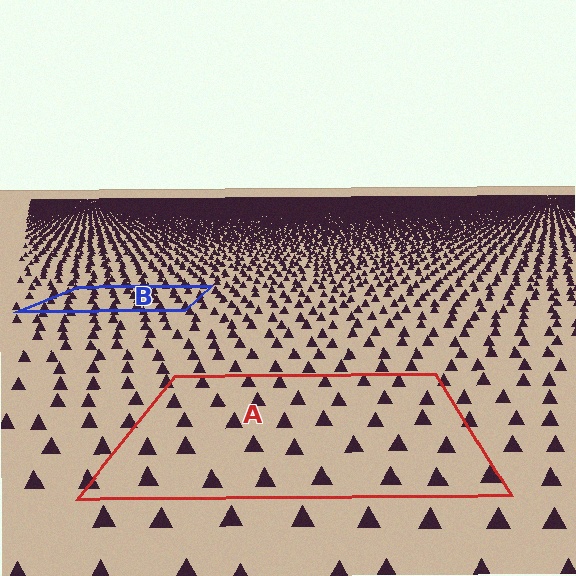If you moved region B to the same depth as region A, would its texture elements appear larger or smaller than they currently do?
They would appear larger. At a closer depth, the same texture elements are projected at a bigger on-screen size.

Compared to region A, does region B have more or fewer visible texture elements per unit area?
Region B has more texture elements per unit area — they are packed more densely because it is farther away.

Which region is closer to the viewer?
Region A is closer. The texture elements there are larger and more spread out.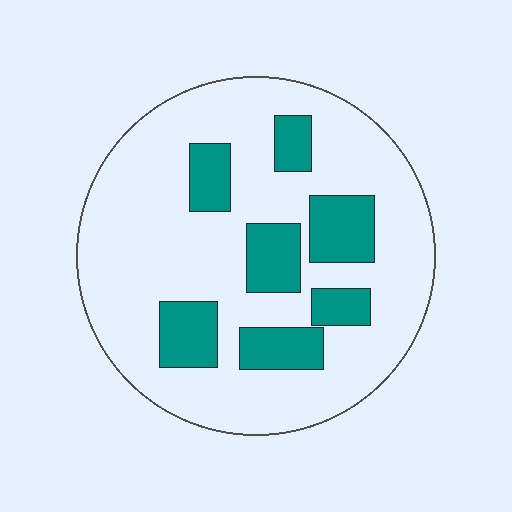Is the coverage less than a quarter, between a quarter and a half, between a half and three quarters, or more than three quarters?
Less than a quarter.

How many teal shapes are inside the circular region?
7.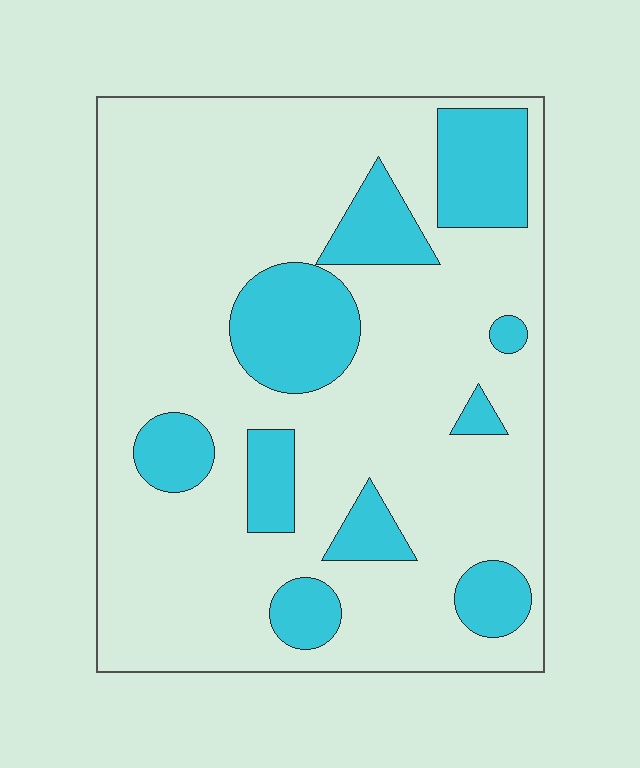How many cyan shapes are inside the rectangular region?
10.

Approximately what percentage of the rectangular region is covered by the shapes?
Approximately 20%.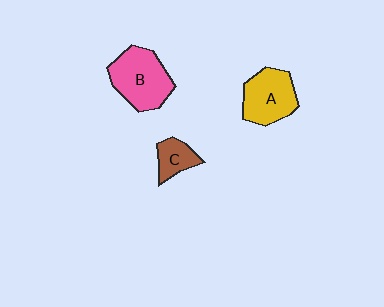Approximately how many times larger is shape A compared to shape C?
Approximately 1.9 times.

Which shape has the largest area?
Shape B (pink).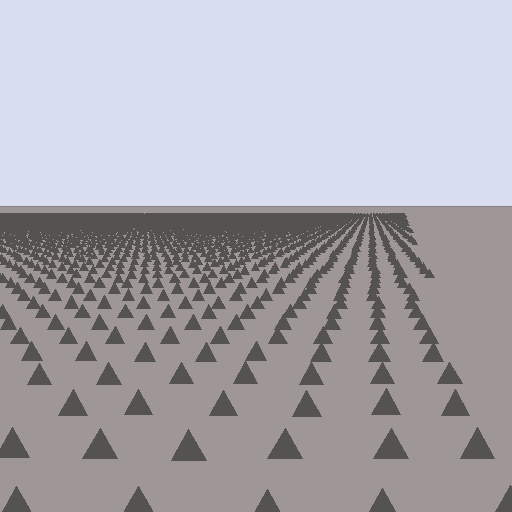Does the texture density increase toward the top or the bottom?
Density increases toward the top.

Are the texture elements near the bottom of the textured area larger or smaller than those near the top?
Larger. Near the bottom, elements are closer to the viewer and appear at a bigger on-screen size.